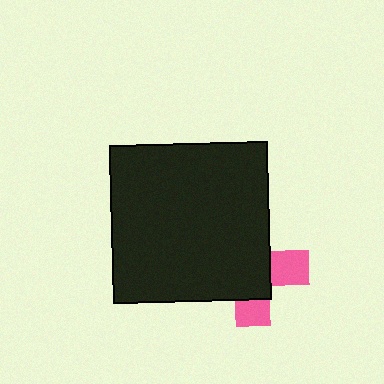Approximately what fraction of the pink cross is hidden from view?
Roughly 67% of the pink cross is hidden behind the black square.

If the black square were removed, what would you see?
You would see the complete pink cross.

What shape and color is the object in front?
The object in front is a black square.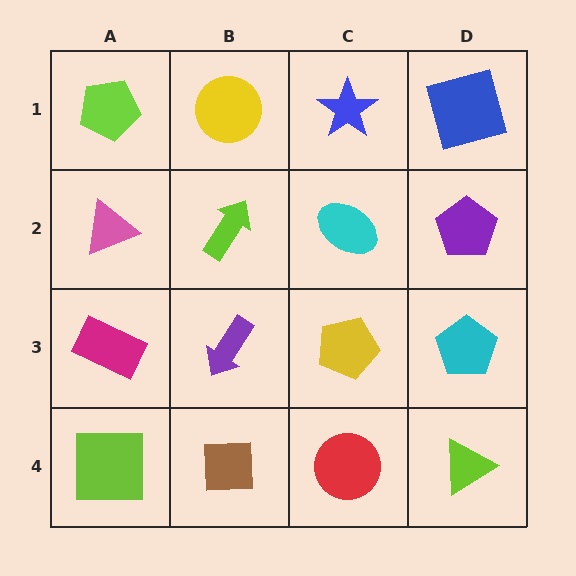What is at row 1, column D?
A blue square.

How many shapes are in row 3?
4 shapes.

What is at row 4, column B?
A brown square.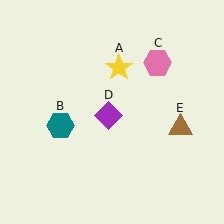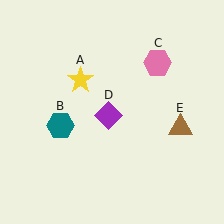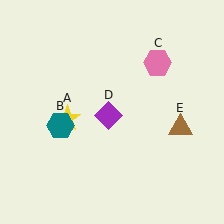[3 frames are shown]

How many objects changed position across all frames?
1 object changed position: yellow star (object A).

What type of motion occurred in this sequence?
The yellow star (object A) rotated counterclockwise around the center of the scene.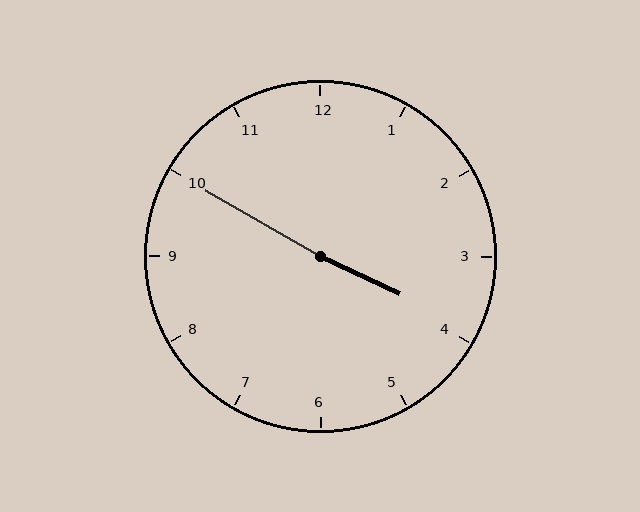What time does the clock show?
3:50.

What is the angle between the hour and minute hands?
Approximately 175 degrees.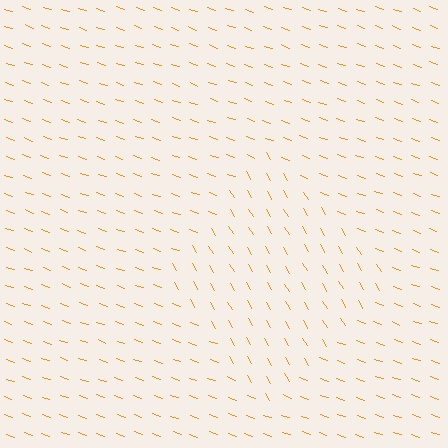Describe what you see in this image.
The image is filled with small orange line segments. A diamond region in the image has lines oriented differently from the surrounding lines, creating a visible texture boundary.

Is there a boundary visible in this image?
Yes, there is a texture boundary formed by a change in line orientation.